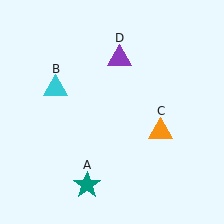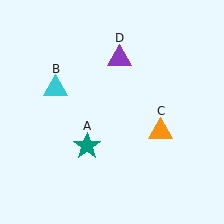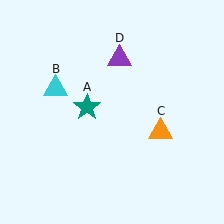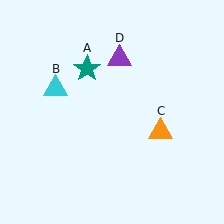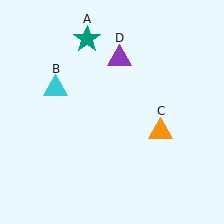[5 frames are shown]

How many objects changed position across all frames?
1 object changed position: teal star (object A).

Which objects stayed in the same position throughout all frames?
Cyan triangle (object B) and orange triangle (object C) and purple triangle (object D) remained stationary.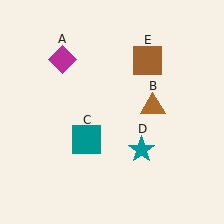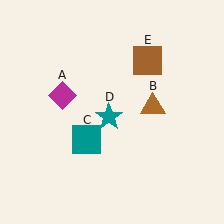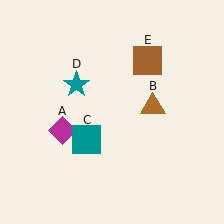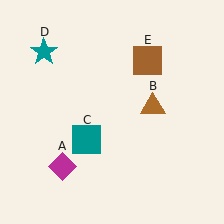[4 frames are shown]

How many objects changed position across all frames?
2 objects changed position: magenta diamond (object A), teal star (object D).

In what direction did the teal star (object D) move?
The teal star (object D) moved up and to the left.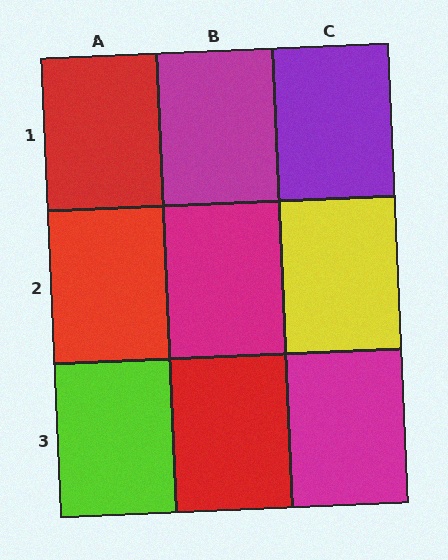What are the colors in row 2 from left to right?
Red, magenta, yellow.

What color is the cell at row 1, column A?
Red.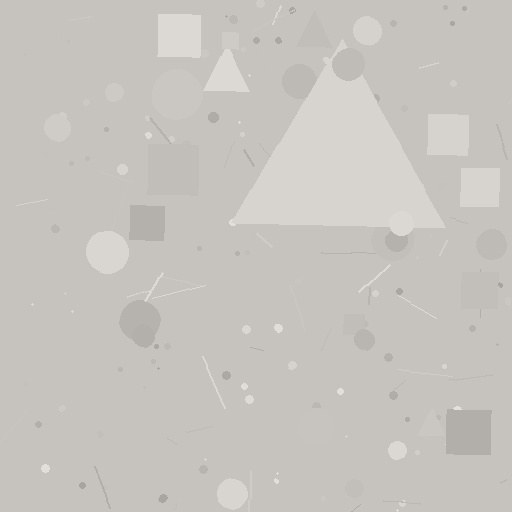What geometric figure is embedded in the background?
A triangle is embedded in the background.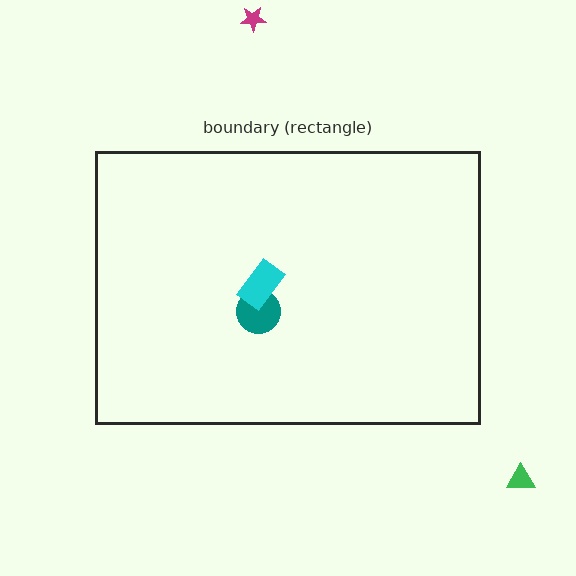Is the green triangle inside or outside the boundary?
Outside.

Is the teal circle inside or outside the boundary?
Inside.